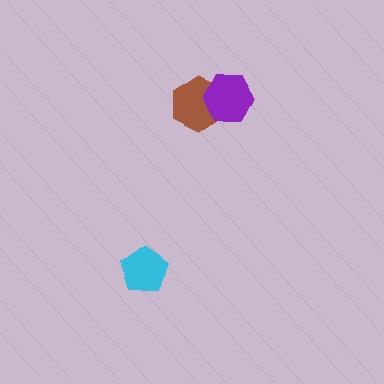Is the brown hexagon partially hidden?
Yes, it is partially covered by another shape.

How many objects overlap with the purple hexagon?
1 object overlaps with the purple hexagon.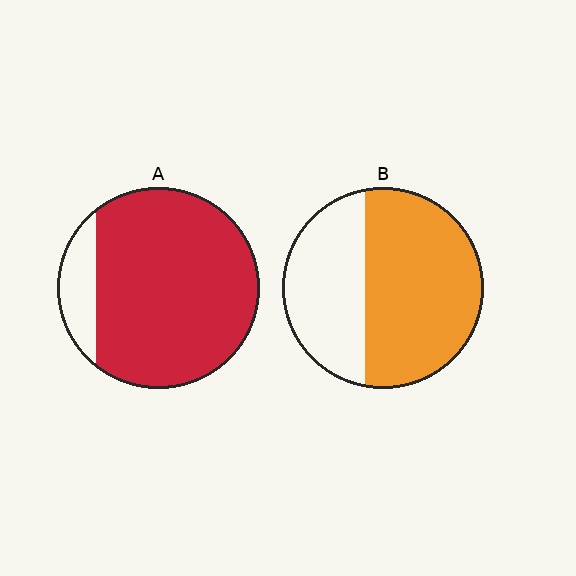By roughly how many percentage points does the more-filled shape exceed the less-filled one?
By roughly 25 percentage points (A over B).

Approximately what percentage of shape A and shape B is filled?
A is approximately 85% and B is approximately 60%.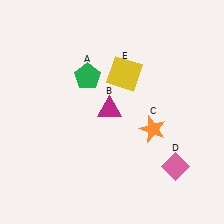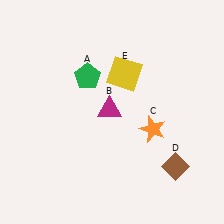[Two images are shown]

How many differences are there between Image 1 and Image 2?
There is 1 difference between the two images.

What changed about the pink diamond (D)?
In Image 1, D is pink. In Image 2, it changed to brown.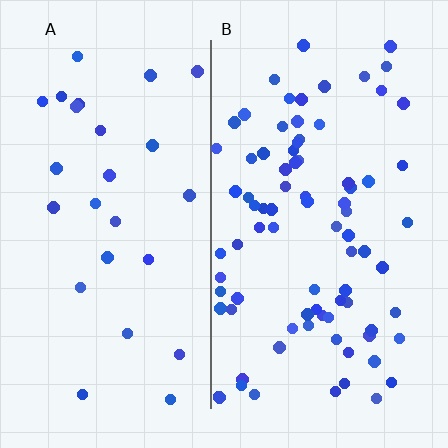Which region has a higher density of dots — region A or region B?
B (the right).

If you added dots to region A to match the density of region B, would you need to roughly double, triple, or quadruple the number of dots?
Approximately triple.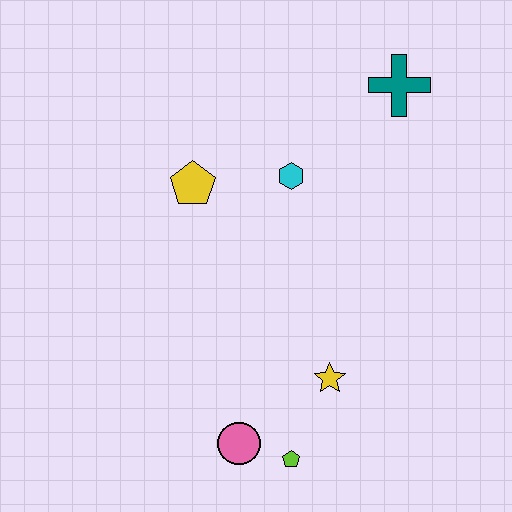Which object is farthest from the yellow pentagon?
The lime pentagon is farthest from the yellow pentagon.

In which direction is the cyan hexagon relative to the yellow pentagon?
The cyan hexagon is to the right of the yellow pentagon.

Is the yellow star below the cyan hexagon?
Yes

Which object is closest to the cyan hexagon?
The yellow pentagon is closest to the cyan hexagon.